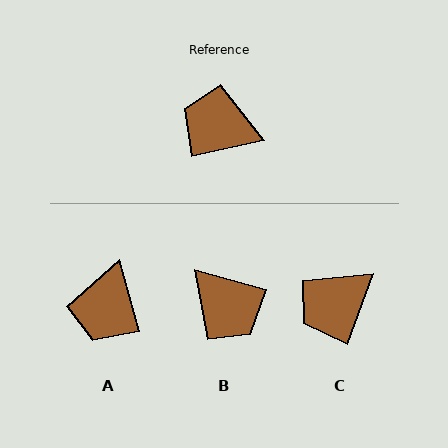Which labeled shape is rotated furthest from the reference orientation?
B, about 153 degrees away.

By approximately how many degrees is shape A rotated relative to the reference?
Approximately 94 degrees counter-clockwise.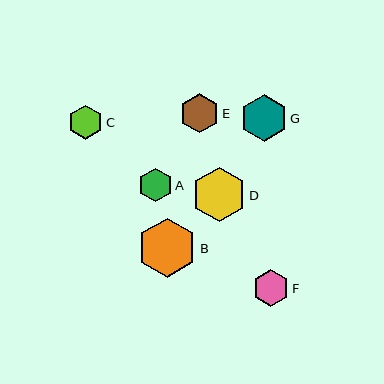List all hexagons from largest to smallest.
From largest to smallest: B, D, G, E, F, C, A.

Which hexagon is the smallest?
Hexagon A is the smallest with a size of approximately 34 pixels.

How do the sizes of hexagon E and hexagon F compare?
Hexagon E and hexagon F are approximately the same size.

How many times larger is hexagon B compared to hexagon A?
Hexagon B is approximately 1.8 times the size of hexagon A.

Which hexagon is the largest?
Hexagon B is the largest with a size of approximately 60 pixels.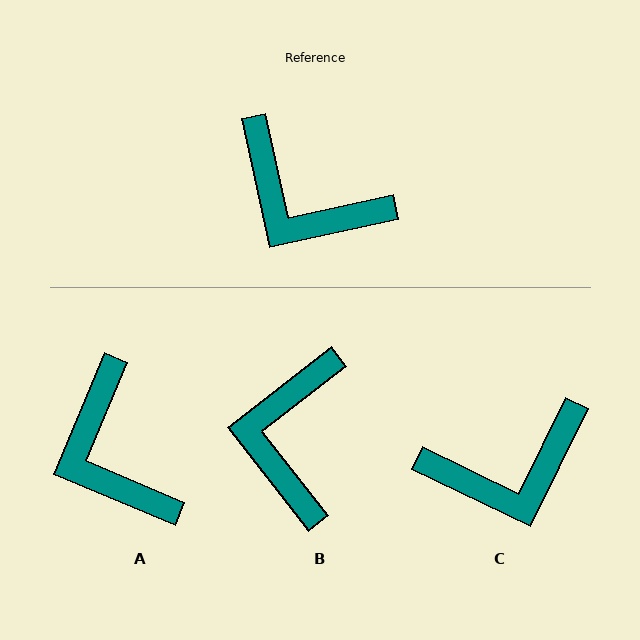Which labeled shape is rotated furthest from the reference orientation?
B, about 64 degrees away.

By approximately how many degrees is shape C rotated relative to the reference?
Approximately 52 degrees counter-clockwise.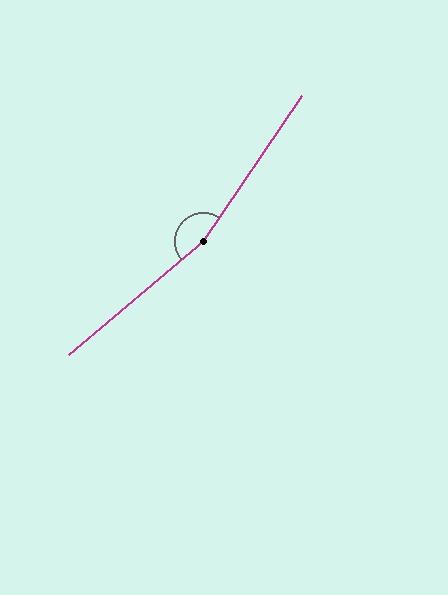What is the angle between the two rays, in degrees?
Approximately 164 degrees.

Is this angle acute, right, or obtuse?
It is obtuse.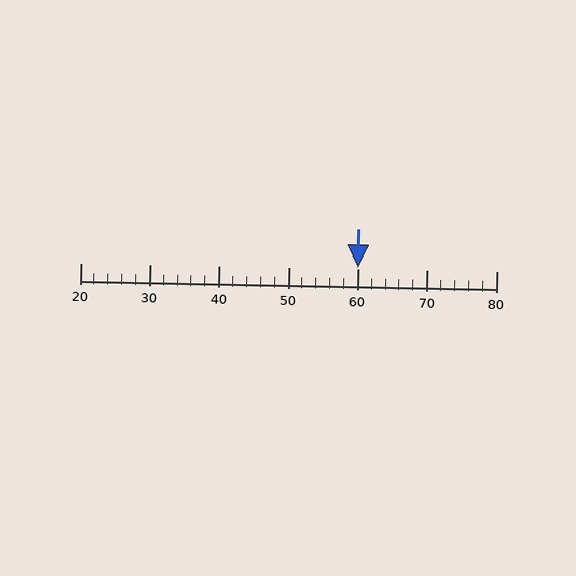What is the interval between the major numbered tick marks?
The major tick marks are spaced 10 units apart.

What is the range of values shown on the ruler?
The ruler shows values from 20 to 80.